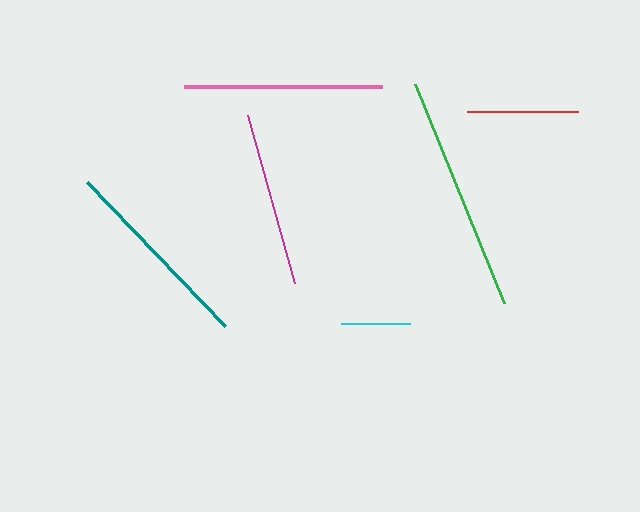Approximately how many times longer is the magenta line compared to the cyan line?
The magenta line is approximately 2.5 times the length of the cyan line.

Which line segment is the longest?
The green line is the longest at approximately 236 pixels.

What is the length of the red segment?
The red segment is approximately 111 pixels long.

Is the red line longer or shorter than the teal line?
The teal line is longer than the red line.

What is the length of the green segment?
The green segment is approximately 236 pixels long.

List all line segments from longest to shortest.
From longest to shortest: green, teal, pink, magenta, red, cyan.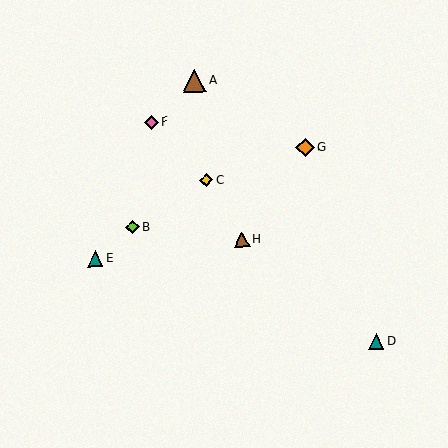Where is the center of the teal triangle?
The center of the teal triangle is at (376, 342).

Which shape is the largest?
The brown triangle (labeled A) is the largest.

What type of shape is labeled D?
Shape D is a teal triangle.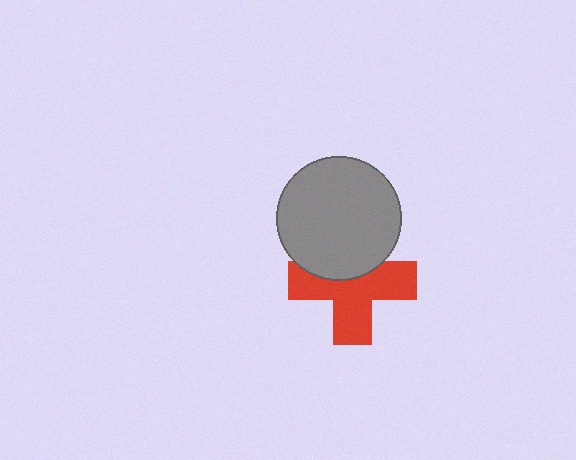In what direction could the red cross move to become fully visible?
The red cross could move down. That would shift it out from behind the gray circle entirely.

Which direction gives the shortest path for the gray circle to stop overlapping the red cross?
Moving up gives the shortest separation.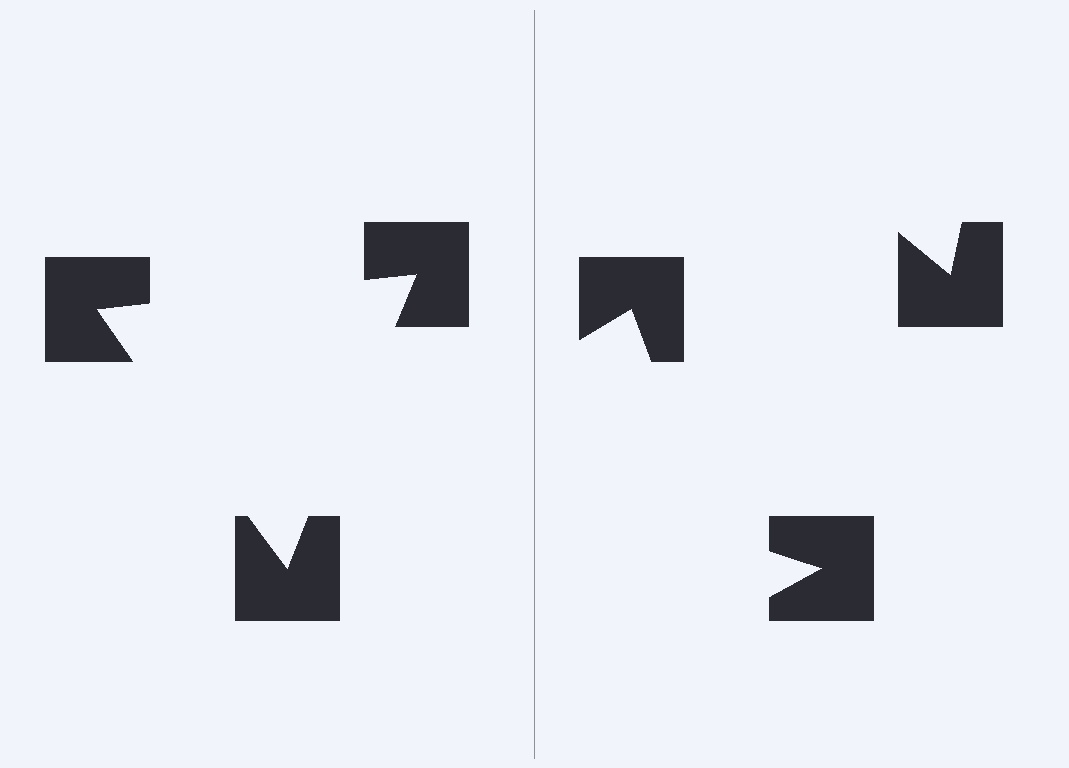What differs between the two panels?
The notched squares are positioned identically on both sides; only the wedge orientations differ. On the left they align to a triangle; on the right they are misaligned.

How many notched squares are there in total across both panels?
6 — 3 on each side.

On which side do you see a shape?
An illusory triangle appears on the left side. On the right side the wedge cuts are rotated, so no coherent shape forms.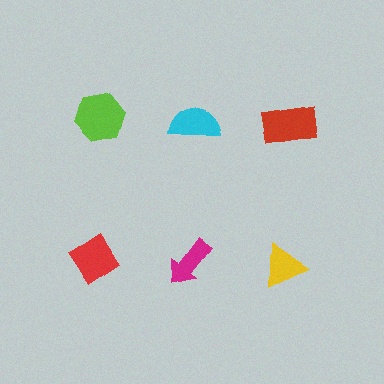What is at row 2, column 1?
A red diamond.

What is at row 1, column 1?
A lime hexagon.